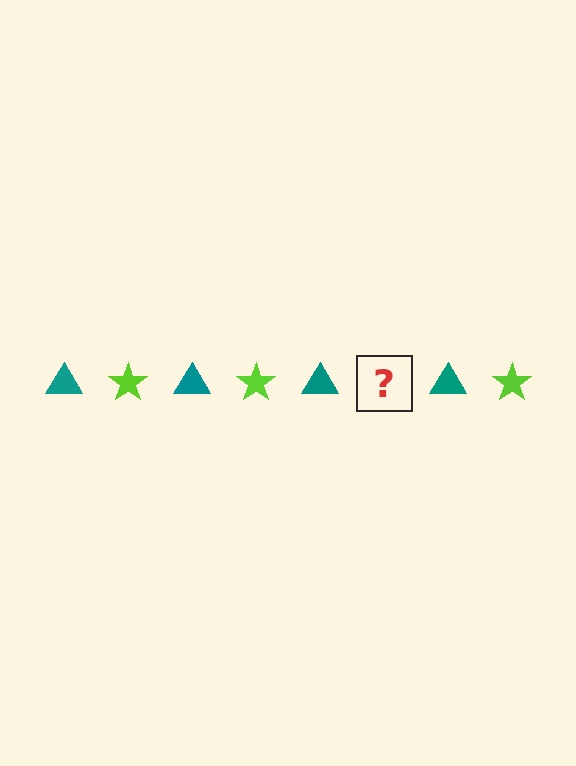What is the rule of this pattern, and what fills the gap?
The rule is that the pattern alternates between teal triangle and lime star. The gap should be filled with a lime star.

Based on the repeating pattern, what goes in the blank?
The blank should be a lime star.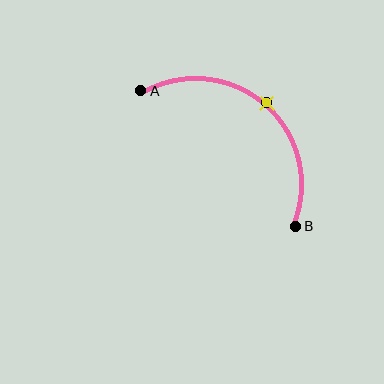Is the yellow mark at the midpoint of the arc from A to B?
Yes. The yellow mark lies on the arc at equal arc-length from both A and B — it is the arc midpoint.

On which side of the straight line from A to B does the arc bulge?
The arc bulges above and to the right of the straight line connecting A and B.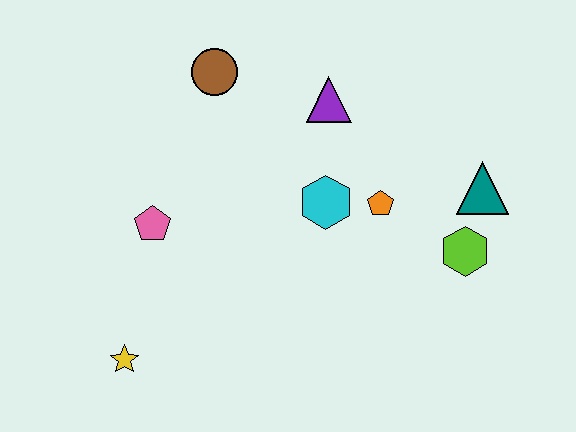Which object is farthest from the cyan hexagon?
The yellow star is farthest from the cyan hexagon.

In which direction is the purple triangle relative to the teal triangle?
The purple triangle is to the left of the teal triangle.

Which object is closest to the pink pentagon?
The yellow star is closest to the pink pentagon.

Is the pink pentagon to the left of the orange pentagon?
Yes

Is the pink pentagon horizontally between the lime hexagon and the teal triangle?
No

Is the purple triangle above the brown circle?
No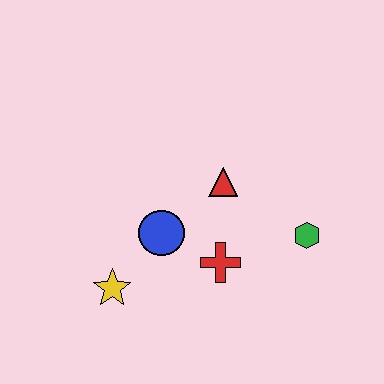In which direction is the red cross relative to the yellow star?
The red cross is to the right of the yellow star.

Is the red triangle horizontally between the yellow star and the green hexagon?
Yes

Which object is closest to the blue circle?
The red cross is closest to the blue circle.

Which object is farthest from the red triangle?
The yellow star is farthest from the red triangle.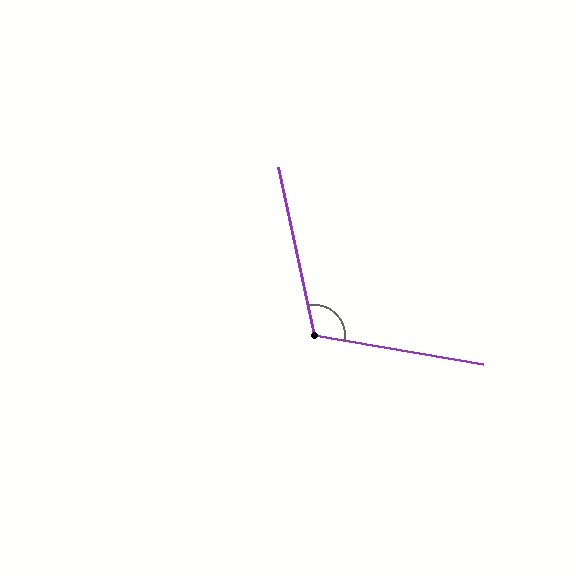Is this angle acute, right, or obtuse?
It is obtuse.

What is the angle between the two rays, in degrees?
Approximately 112 degrees.